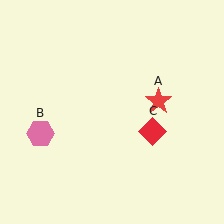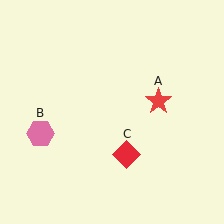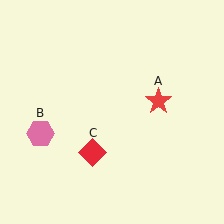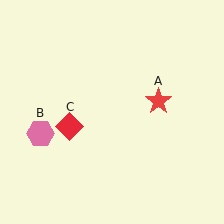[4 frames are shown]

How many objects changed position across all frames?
1 object changed position: red diamond (object C).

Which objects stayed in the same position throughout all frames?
Red star (object A) and pink hexagon (object B) remained stationary.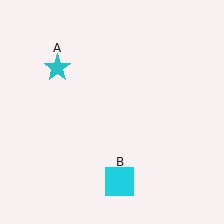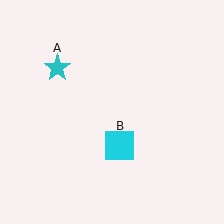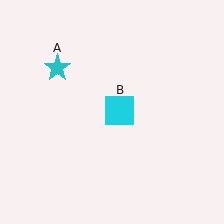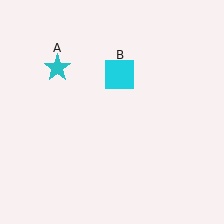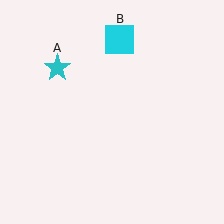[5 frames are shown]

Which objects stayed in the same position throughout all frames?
Cyan star (object A) remained stationary.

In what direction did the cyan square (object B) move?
The cyan square (object B) moved up.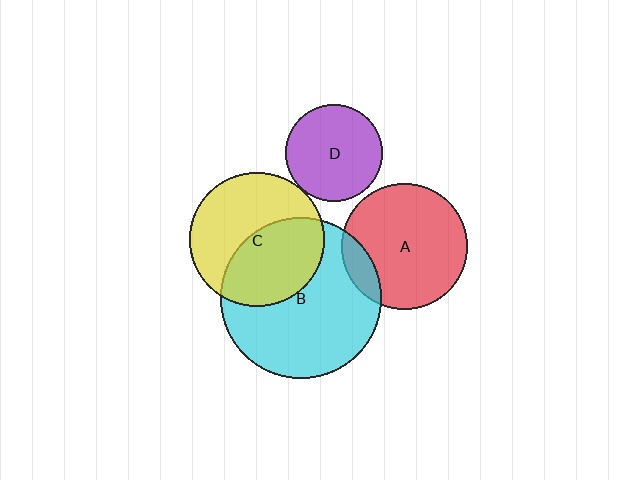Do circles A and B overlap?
Yes.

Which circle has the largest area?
Circle B (cyan).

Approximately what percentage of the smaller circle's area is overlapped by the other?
Approximately 15%.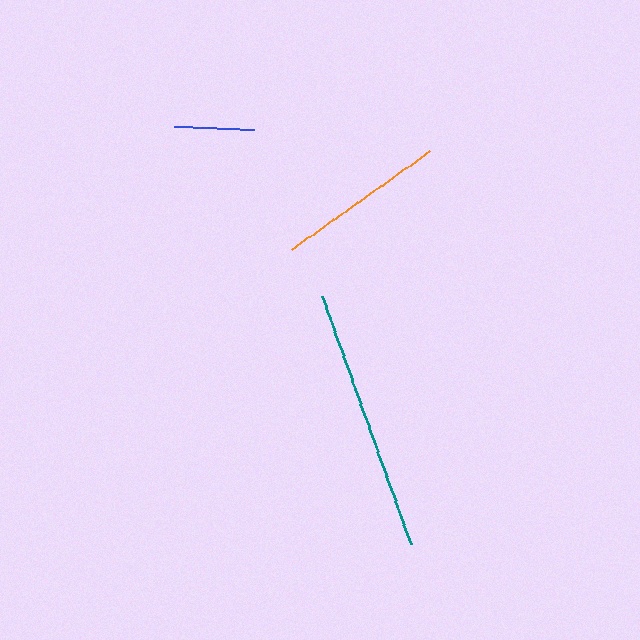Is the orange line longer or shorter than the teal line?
The teal line is longer than the orange line.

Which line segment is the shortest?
The blue line is the shortest at approximately 80 pixels.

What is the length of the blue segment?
The blue segment is approximately 80 pixels long.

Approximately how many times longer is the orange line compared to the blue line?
The orange line is approximately 2.1 times the length of the blue line.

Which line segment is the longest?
The teal line is the longest at approximately 263 pixels.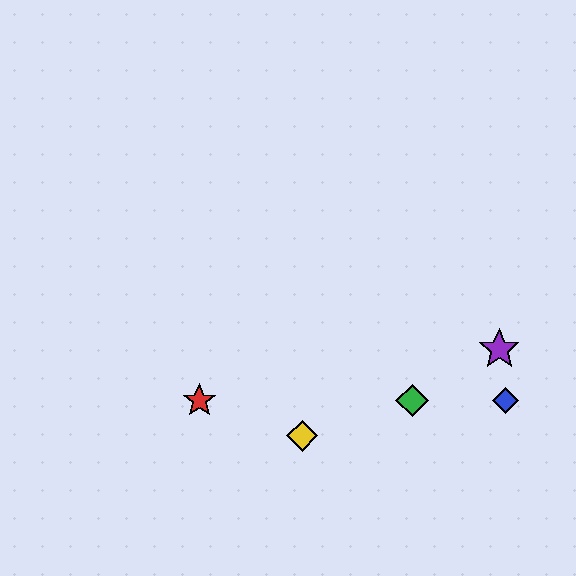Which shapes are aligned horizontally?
The red star, the blue diamond, the green diamond are aligned horizontally.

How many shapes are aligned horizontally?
3 shapes (the red star, the blue diamond, the green diamond) are aligned horizontally.